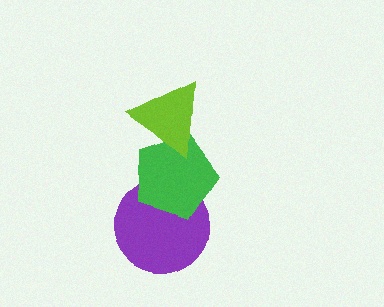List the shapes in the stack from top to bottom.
From top to bottom: the lime triangle, the green pentagon, the purple circle.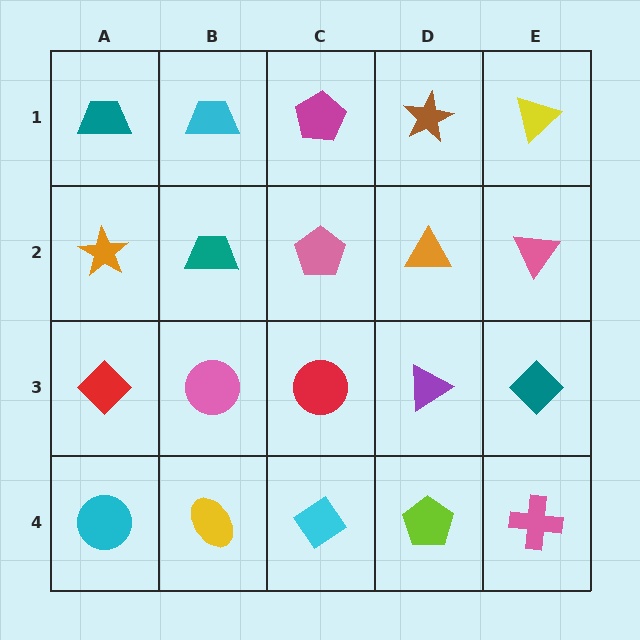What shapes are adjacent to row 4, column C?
A red circle (row 3, column C), a yellow ellipse (row 4, column B), a lime pentagon (row 4, column D).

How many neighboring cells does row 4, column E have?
2.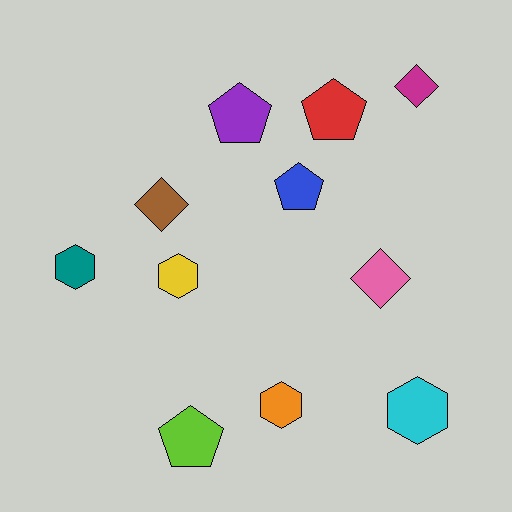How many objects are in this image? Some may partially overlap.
There are 11 objects.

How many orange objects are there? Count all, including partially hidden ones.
There is 1 orange object.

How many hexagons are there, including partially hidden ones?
There are 4 hexagons.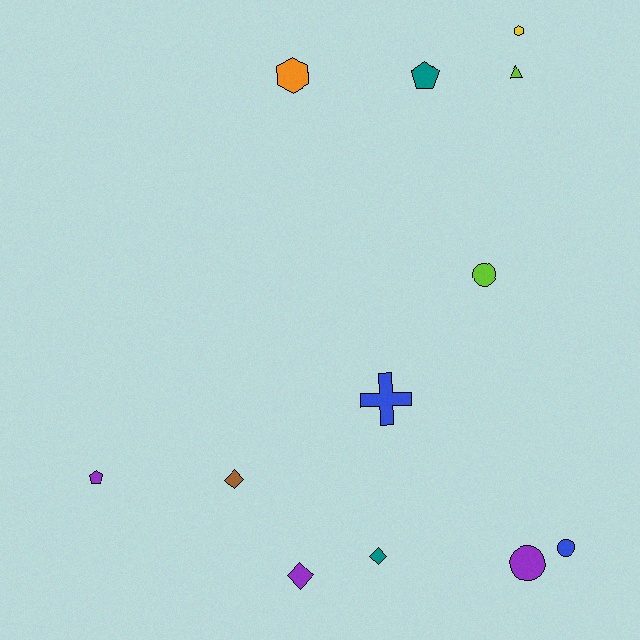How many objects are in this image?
There are 12 objects.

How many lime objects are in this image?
There are 2 lime objects.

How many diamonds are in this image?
There are 3 diamonds.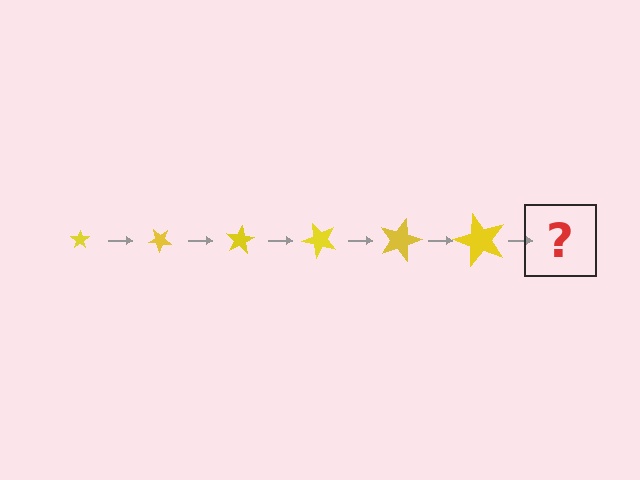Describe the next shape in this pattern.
It should be a star, larger than the previous one and rotated 240 degrees from the start.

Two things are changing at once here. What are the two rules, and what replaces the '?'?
The two rules are that the star grows larger each step and it rotates 40 degrees each step. The '?' should be a star, larger than the previous one and rotated 240 degrees from the start.